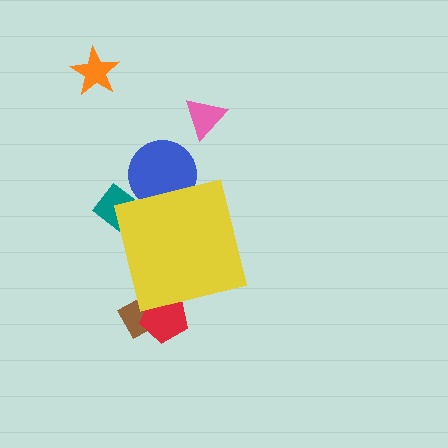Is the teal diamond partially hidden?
Yes, the teal diamond is partially hidden behind the yellow square.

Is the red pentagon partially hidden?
Yes, the red pentagon is partially hidden behind the yellow square.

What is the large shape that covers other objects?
A yellow square.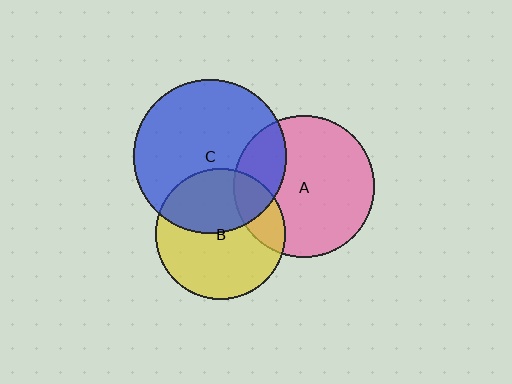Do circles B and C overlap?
Yes.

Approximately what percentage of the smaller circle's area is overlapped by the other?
Approximately 40%.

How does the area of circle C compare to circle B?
Approximately 1.4 times.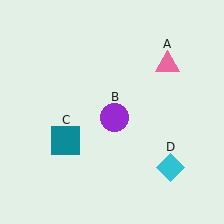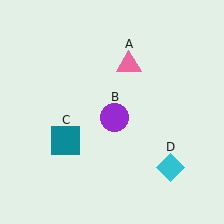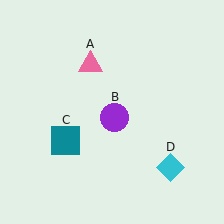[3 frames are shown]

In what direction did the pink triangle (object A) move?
The pink triangle (object A) moved left.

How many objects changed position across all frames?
1 object changed position: pink triangle (object A).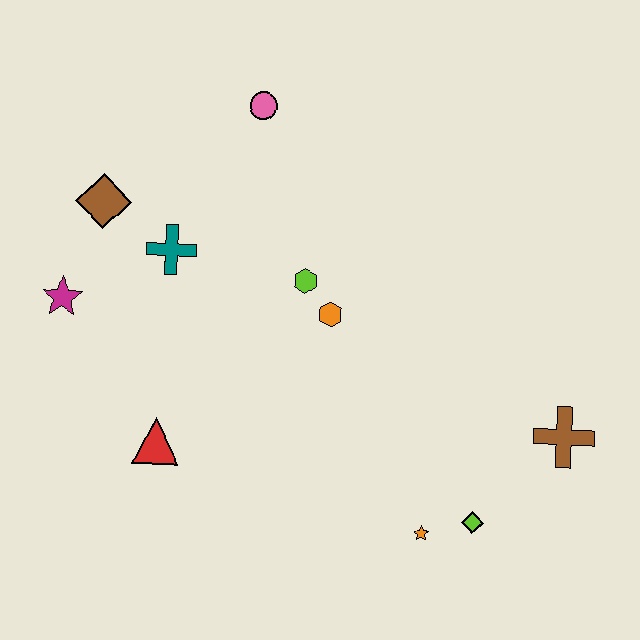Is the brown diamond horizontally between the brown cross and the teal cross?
No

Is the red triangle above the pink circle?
No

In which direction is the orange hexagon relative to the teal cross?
The orange hexagon is to the right of the teal cross.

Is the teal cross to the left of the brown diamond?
No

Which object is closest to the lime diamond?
The orange star is closest to the lime diamond.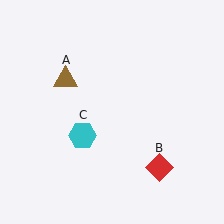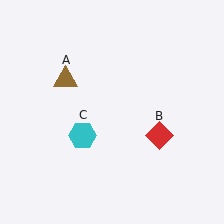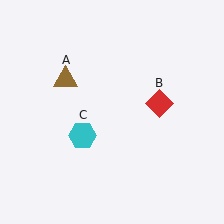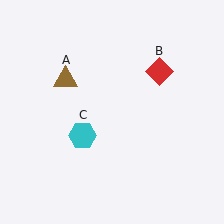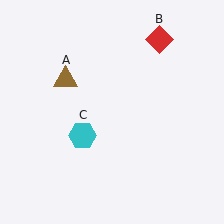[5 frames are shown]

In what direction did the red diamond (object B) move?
The red diamond (object B) moved up.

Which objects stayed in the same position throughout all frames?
Brown triangle (object A) and cyan hexagon (object C) remained stationary.